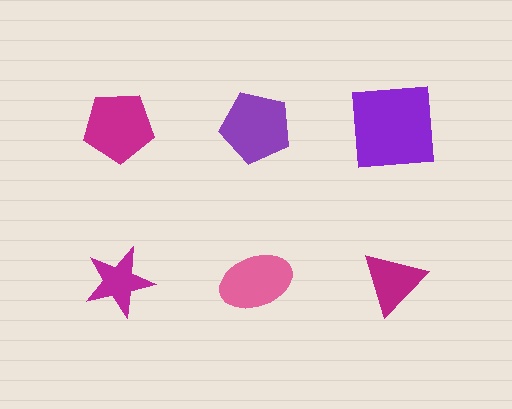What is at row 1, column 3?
A purple square.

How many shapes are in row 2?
3 shapes.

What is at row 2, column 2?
A pink ellipse.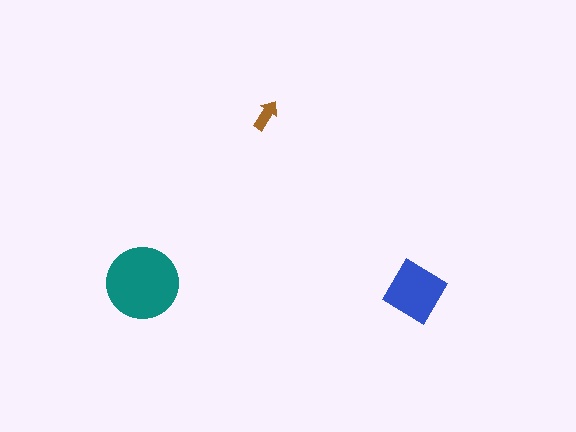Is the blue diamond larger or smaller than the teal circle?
Smaller.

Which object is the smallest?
The brown arrow.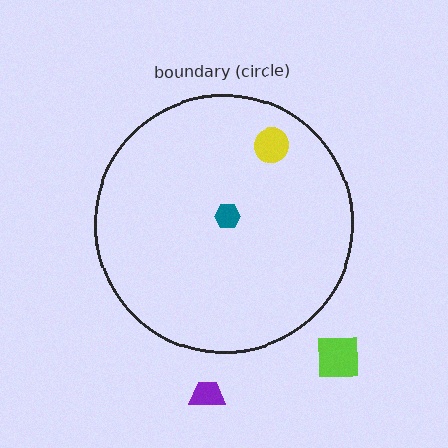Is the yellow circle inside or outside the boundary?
Inside.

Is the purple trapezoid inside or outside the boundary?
Outside.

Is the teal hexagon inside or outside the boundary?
Inside.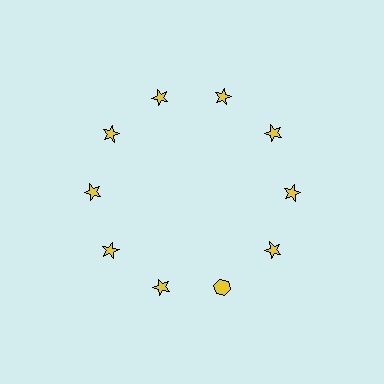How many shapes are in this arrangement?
There are 10 shapes arranged in a ring pattern.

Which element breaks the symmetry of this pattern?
The yellow hexagon at roughly the 5 o'clock position breaks the symmetry. All other shapes are yellow stars.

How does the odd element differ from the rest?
It has a different shape: hexagon instead of star.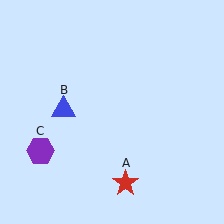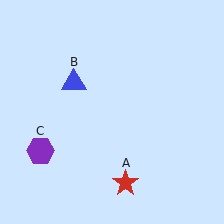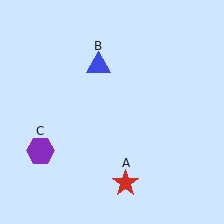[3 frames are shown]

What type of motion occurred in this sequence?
The blue triangle (object B) rotated clockwise around the center of the scene.